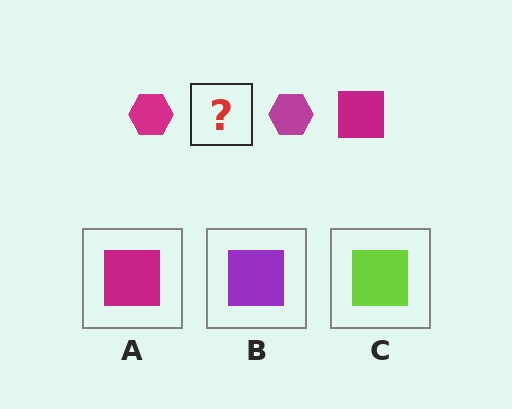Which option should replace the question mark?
Option A.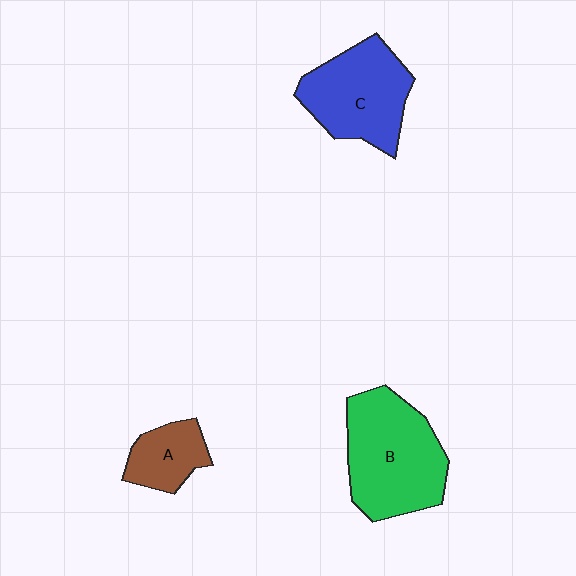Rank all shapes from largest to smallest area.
From largest to smallest: B (green), C (blue), A (brown).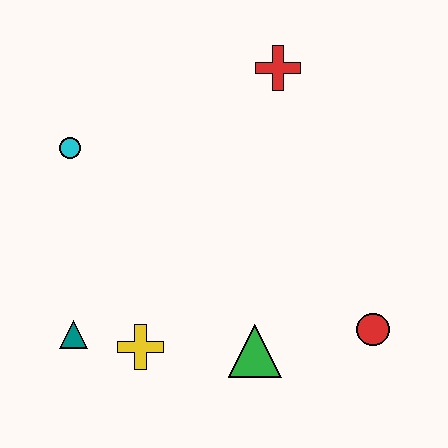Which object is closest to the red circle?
The green triangle is closest to the red circle.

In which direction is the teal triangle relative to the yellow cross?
The teal triangle is to the left of the yellow cross.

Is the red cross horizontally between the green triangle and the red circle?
Yes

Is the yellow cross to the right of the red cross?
No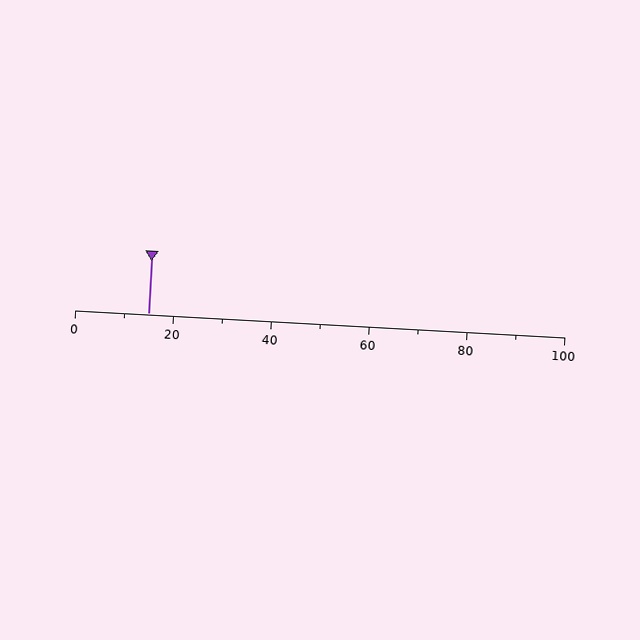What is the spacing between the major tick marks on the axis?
The major ticks are spaced 20 apart.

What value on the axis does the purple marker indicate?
The marker indicates approximately 15.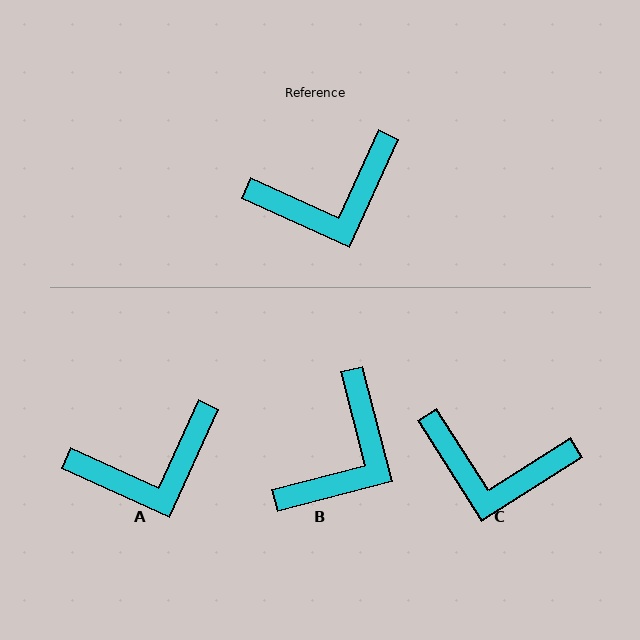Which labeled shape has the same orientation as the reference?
A.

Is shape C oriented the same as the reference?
No, it is off by about 33 degrees.